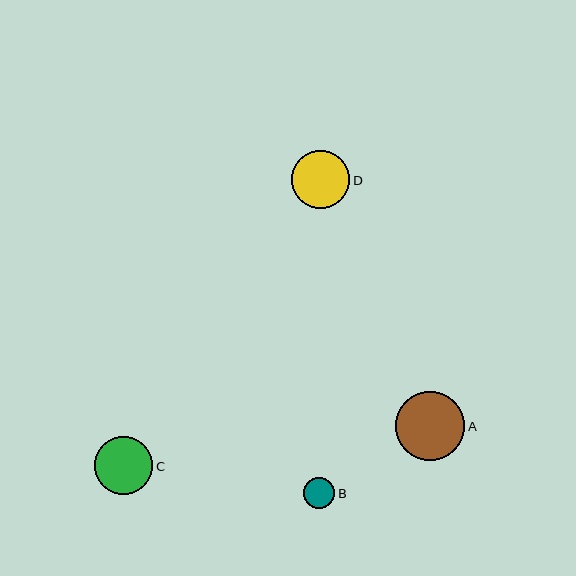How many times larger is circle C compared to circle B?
Circle C is approximately 1.9 times the size of circle B.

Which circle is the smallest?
Circle B is the smallest with a size of approximately 31 pixels.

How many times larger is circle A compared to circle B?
Circle A is approximately 2.2 times the size of circle B.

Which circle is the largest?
Circle A is the largest with a size of approximately 69 pixels.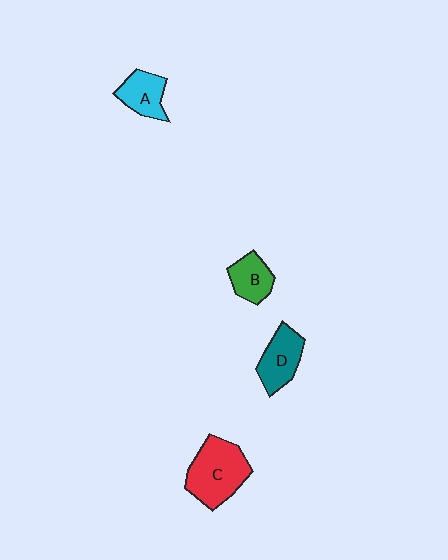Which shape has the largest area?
Shape C (red).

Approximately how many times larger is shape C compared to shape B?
Approximately 1.9 times.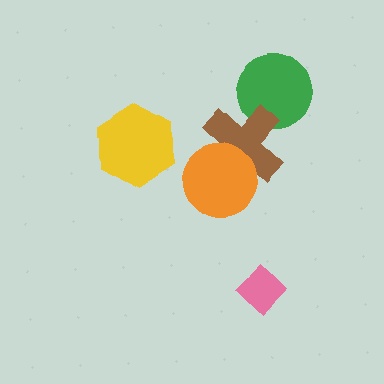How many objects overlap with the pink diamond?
0 objects overlap with the pink diamond.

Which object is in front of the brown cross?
The orange circle is in front of the brown cross.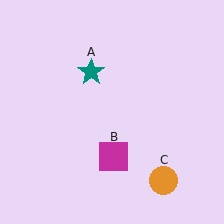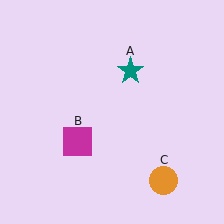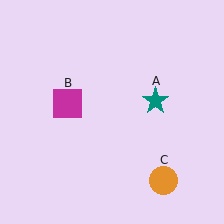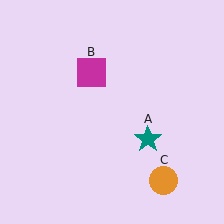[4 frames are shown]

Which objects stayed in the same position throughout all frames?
Orange circle (object C) remained stationary.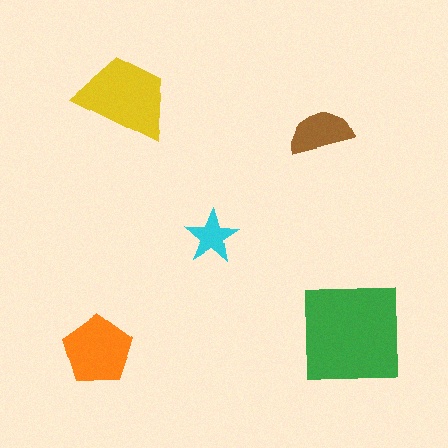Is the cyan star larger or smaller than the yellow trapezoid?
Smaller.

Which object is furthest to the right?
The green square is rightmost.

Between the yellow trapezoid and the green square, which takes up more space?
The green square.